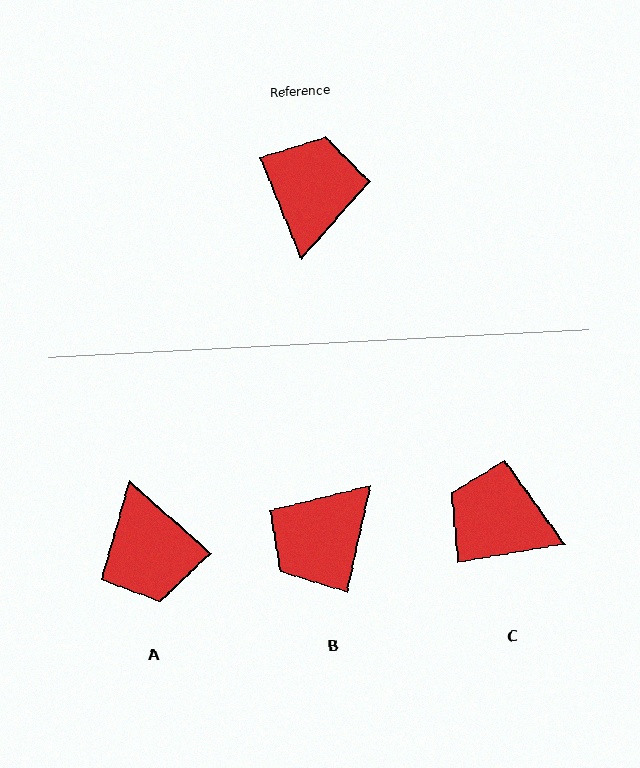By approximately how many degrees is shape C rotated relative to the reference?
Approximately 78 degrees counter-clockwise.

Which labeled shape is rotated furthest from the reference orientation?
A, about 154 degrees away.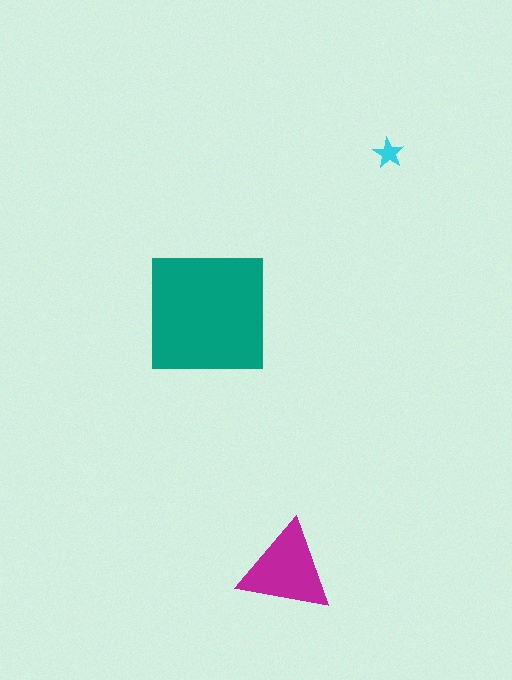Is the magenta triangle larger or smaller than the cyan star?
Larger.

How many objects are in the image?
There are 3 objects in the image.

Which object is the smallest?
The cyan star.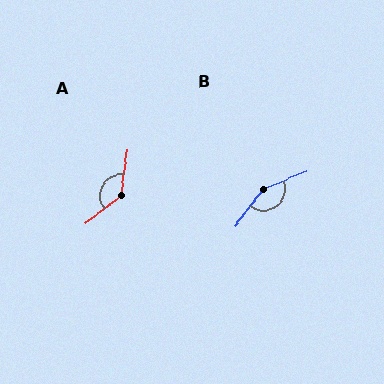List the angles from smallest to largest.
A (135°), B (150°).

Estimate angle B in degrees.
Approximately 150 degrees.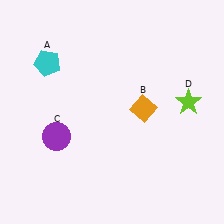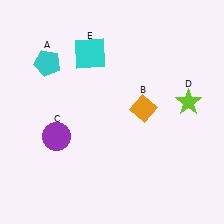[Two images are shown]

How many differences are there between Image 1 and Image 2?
There is 1 difference between the two images.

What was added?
A cyan square (E) was added in Image 2.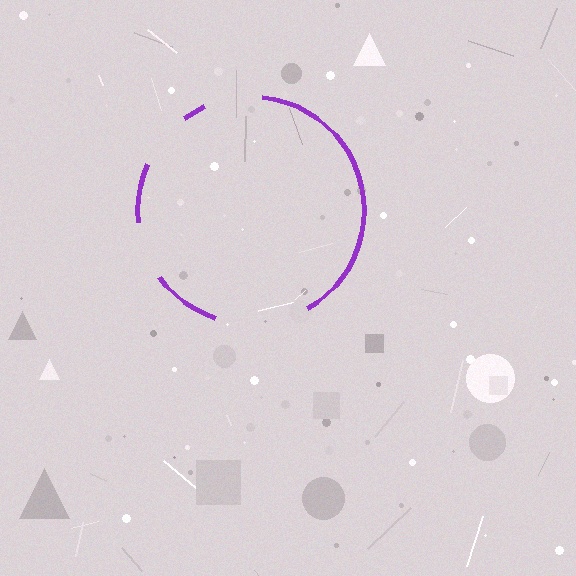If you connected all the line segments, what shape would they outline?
They would outline a circle.